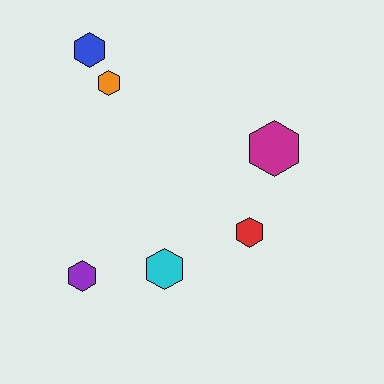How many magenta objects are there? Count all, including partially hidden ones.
There is 1 magenta object.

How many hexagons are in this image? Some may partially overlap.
There are 6 hexagons.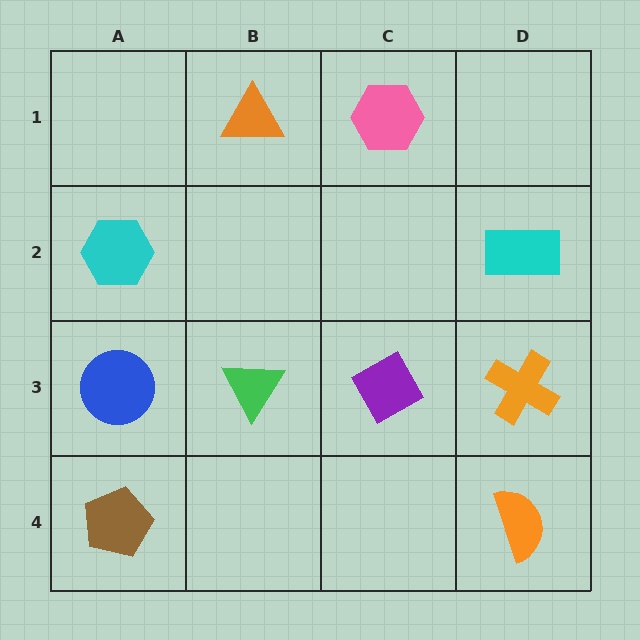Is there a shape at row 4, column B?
No, that cell is empty.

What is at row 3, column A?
A blue circle.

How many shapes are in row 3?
4 shapes.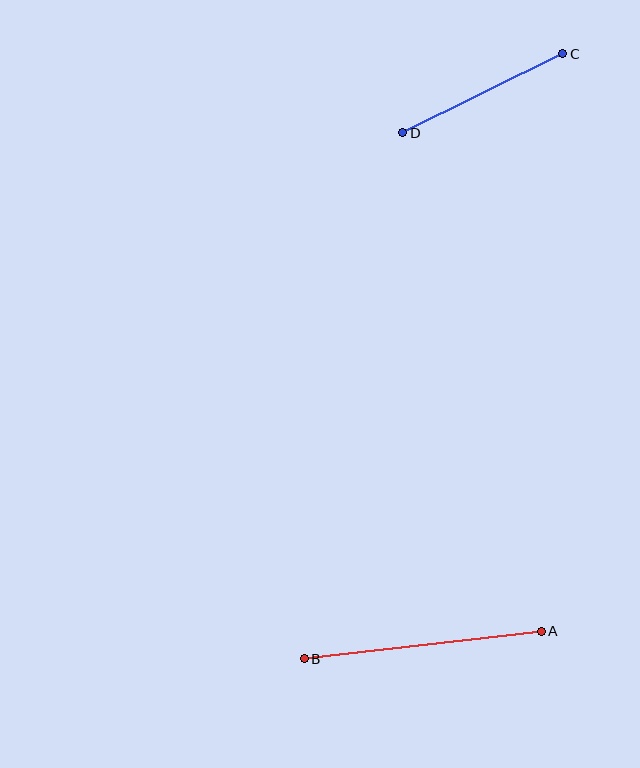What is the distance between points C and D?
The distance is approximately 178 pixels.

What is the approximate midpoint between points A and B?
The midpoint is at approximately (423, 645) pixels.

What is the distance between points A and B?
The distance is approximately 238 pixels.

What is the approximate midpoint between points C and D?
The midpoint is at approximately (483, 93) pixels.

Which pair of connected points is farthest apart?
Points A and B are farthest apart.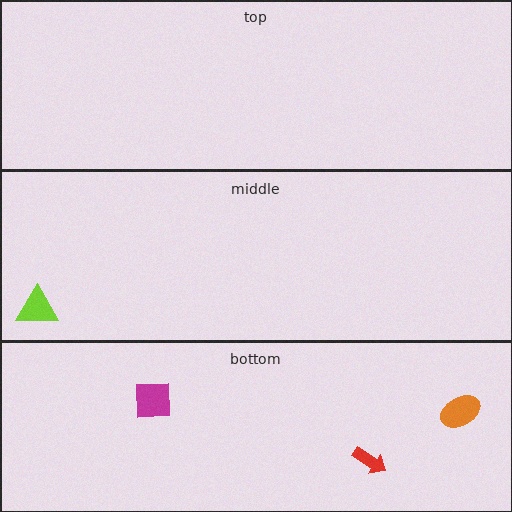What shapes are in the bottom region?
The magenta square, the orange ellipse, the red arrow.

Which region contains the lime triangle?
The middle region.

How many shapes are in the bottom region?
3.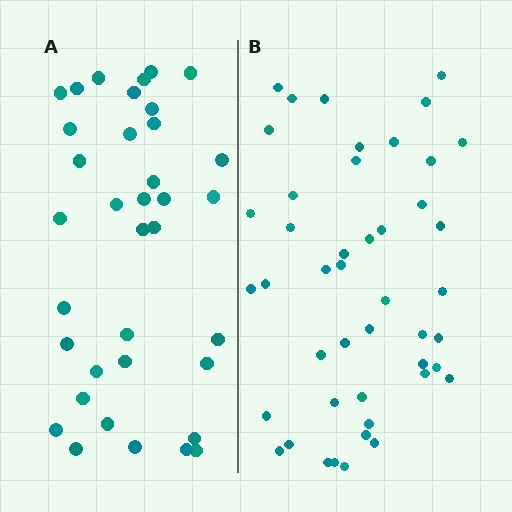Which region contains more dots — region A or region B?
Region B (the right region) has more dots.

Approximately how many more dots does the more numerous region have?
Region B has roughly 8 or so more dots than region A.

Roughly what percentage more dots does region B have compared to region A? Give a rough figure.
About 25% more.